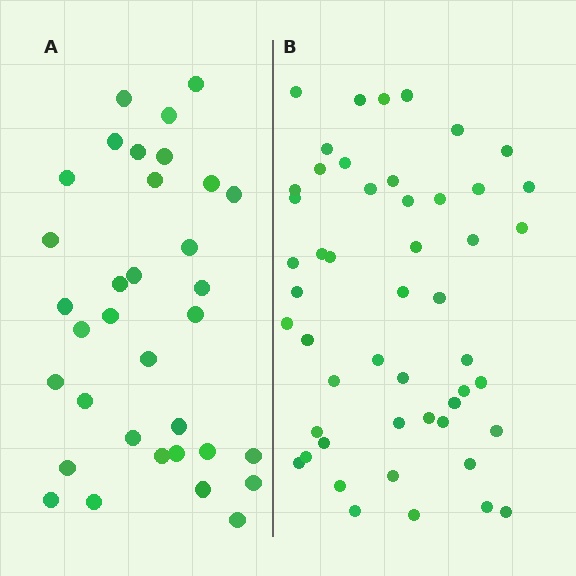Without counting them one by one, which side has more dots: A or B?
Region B (the right region) has more dots.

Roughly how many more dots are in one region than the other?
Region B has approximately 15 more dots than region A.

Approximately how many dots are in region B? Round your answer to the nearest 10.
About 50 dots.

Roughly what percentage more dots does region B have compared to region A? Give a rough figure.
About 45% more.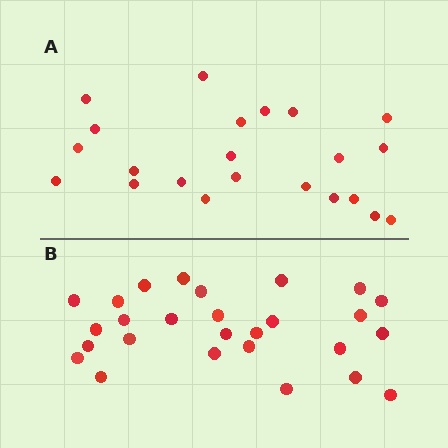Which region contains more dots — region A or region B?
Region B (the bottom region) has more dots.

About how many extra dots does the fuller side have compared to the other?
Region B has about 5 more dots than region A.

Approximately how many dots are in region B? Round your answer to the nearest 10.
About 30 dots. (The exact count is 27, which rounds to 30.)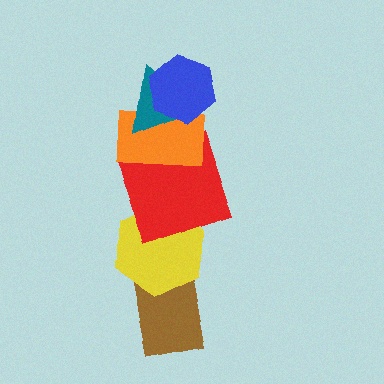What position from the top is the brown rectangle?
The brown rectangle is 6th from the top.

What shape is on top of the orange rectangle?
The teal triangle is on top of the orange rectangle.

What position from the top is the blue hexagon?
The blue hexagon is 1st from the top.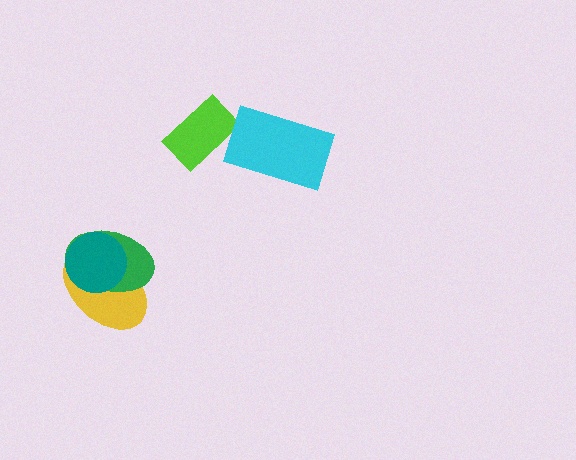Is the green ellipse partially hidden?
Yes, it is partially covered by another shape.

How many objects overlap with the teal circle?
2 objects overlap with the teal circle.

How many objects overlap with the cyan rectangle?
0 objects overlap with the cyan rectangle.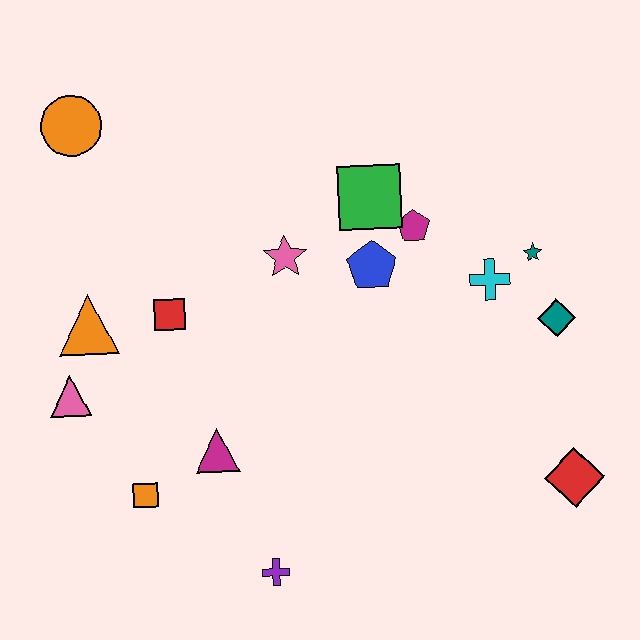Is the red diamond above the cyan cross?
No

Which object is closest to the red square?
The orange triangle is closest to the red square.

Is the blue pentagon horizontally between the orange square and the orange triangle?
No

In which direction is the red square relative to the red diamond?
The red square is to the left of the red diamond.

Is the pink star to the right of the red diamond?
No